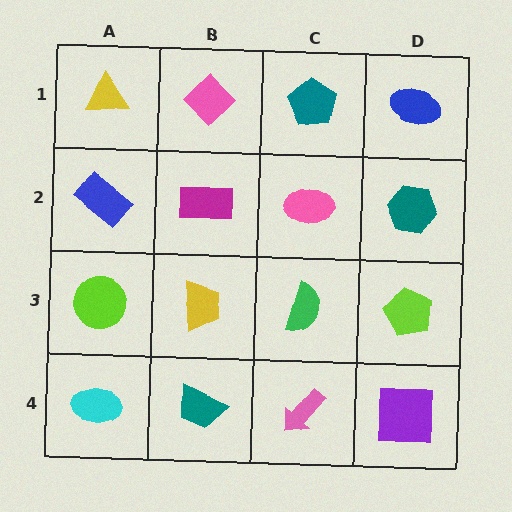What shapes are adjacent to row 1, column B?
A magenta rectangle (row 2, column B), a yellow triangle (row 1, column A), a teal pentagon (row 1, column C).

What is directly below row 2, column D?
A lime pentagon.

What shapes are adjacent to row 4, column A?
A lime circle (row 3, column A), a teal trapezoid (row 4, column B).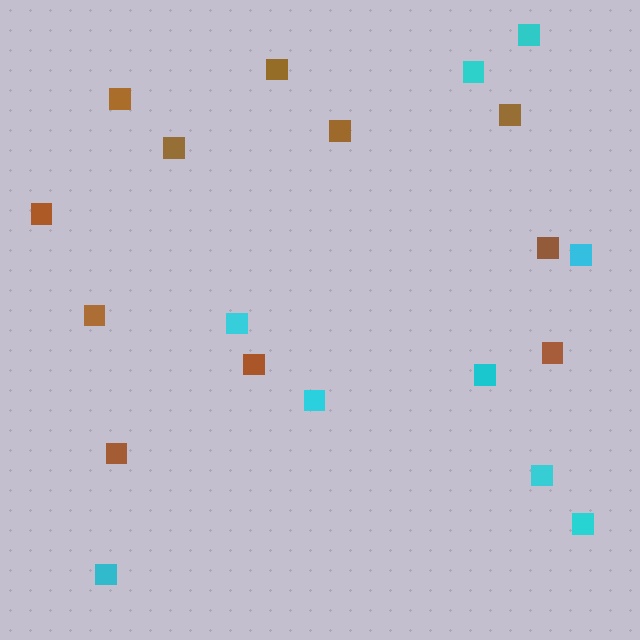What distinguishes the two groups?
There are 2 groups: one group of cyan squares (9) and one group of brown squares (11).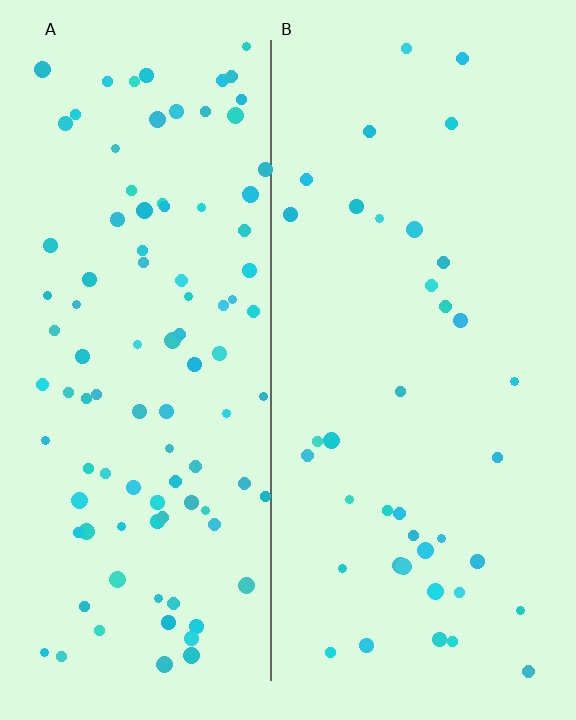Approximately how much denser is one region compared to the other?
Approximately 2.6× — region A over region B.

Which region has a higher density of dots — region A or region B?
A (the left).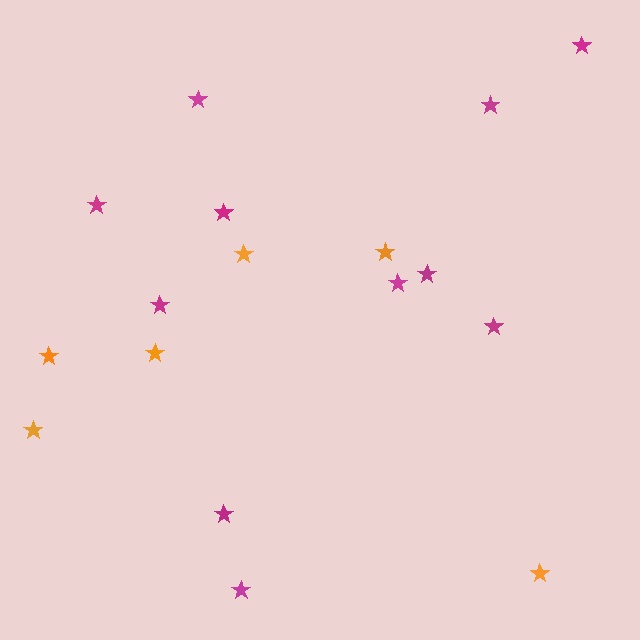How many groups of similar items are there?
There are 2 groups: one group of magenta stars (11) and one group of orange stars (6).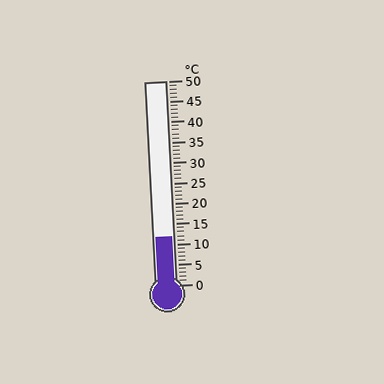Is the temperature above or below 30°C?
The temperature is below 30°C.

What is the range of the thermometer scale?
The thermometer scale ranges from 0°C to 50°C.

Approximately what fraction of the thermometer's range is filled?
The thermometer is filled to approximately 25% of its range.